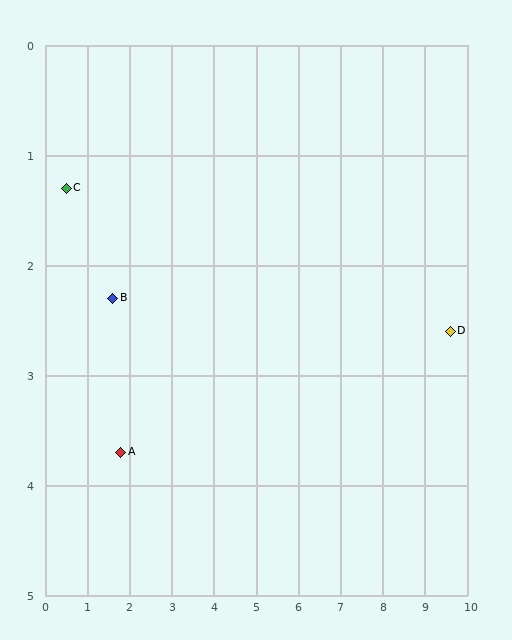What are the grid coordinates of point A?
Point A is at approximately (1.8, 3.7).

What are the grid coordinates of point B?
Point B is at approximately (1.6, 2.3).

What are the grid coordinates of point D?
Point D is at approximately (9.6, 2.6).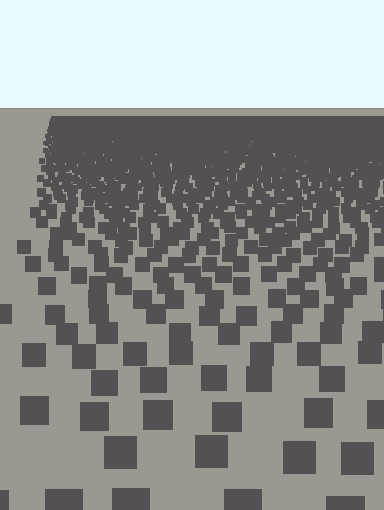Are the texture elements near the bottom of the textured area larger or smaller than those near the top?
Larger. Near the bottom, elements are closer to the viewer and appear at a bigger on-screen size.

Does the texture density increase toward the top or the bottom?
Density increases toward the top.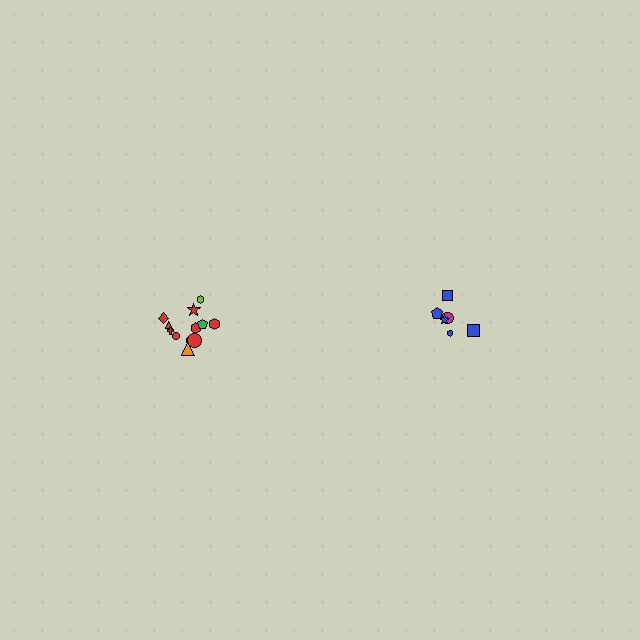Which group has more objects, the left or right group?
The left group.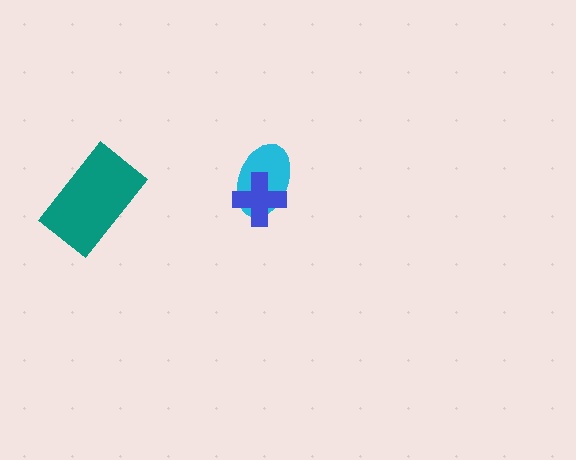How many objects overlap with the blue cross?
1 object overlaps with the blue cross.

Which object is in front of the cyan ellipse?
The blue cross is in front of the cyan ellipse.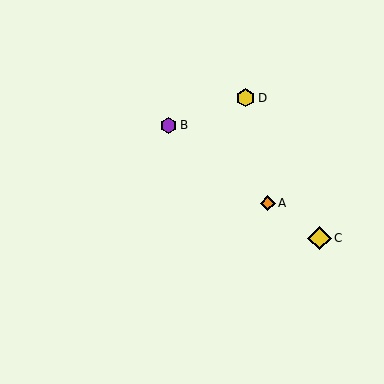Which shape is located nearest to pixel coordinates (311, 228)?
The yellow diamond (labeled C) at (319, 238) is nearest to that location.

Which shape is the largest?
The yellow diamond (labeled C) is the largest.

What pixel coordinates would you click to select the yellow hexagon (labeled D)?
Click at (246, 98) to select the yellow hexagon D.